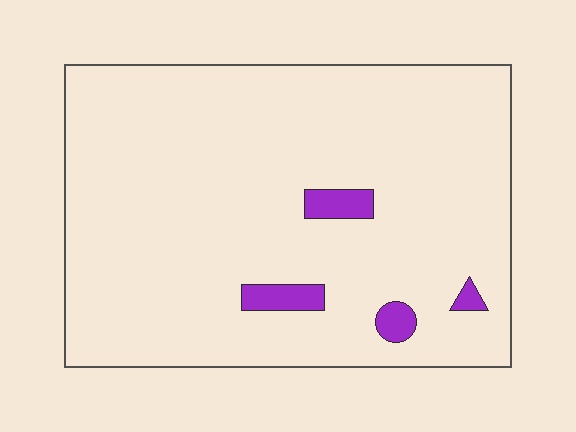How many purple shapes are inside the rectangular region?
4.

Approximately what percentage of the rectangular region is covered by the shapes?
Approximately 5%.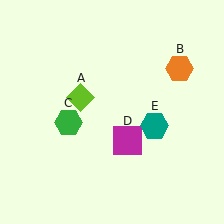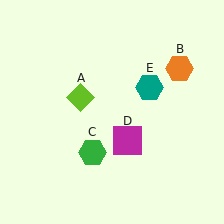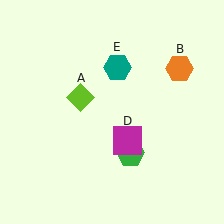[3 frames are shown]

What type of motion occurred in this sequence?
The green hexagon (object C), teal hexagon (object E) rotated counterclockwise around the center of the scene.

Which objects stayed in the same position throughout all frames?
Lime diamond (object A) and orange hexagon (object B) and magenta square (object D) remained stationary.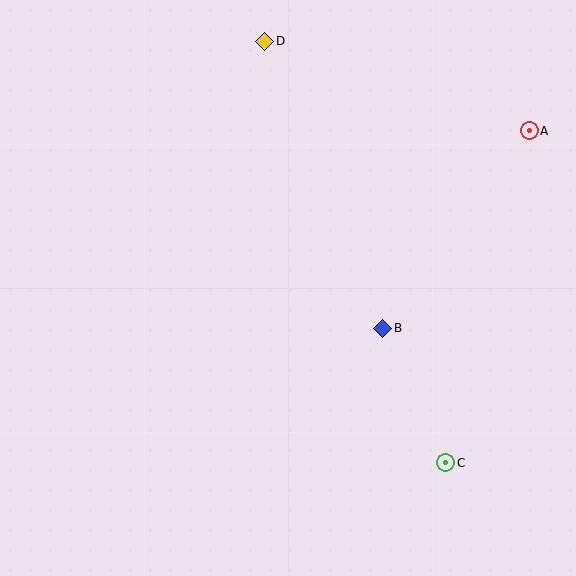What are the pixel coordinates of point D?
Point D is at (265, 41).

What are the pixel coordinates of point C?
Point C is at (446, 463).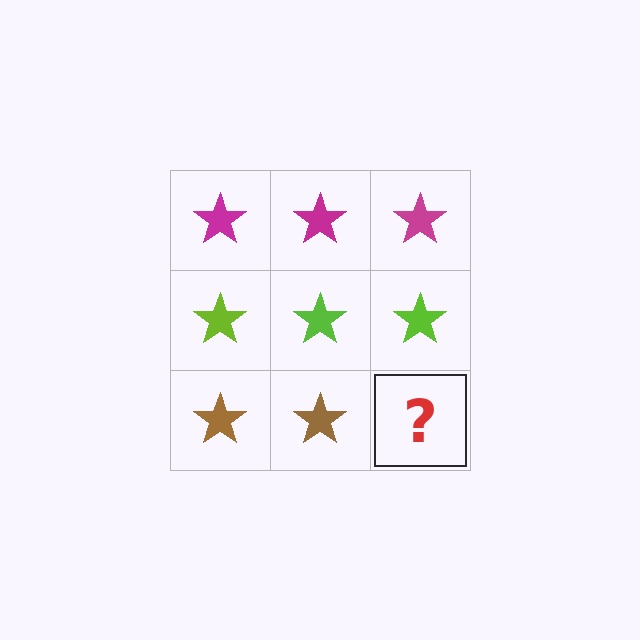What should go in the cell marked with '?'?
The missing cell should contain a brown star.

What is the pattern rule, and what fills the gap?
The rule is that each row has a consistent color. The gap should be filled with a brown star.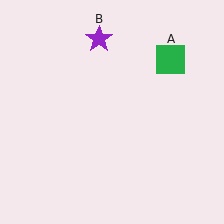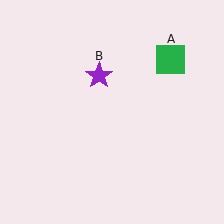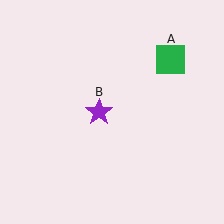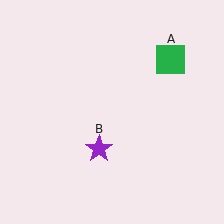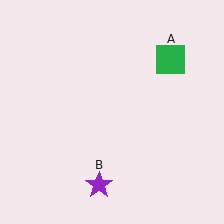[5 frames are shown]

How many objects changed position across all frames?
1 object changed position: purple star (object B).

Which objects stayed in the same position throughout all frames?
Green square (object A) remained stationary.